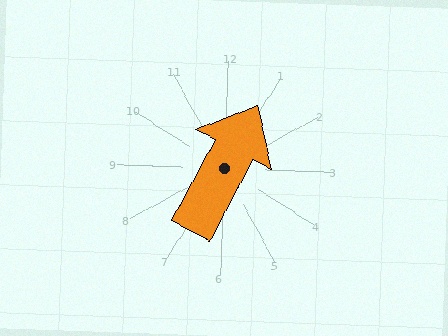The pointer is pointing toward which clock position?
Roughly 1 o'clock.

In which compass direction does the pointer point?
Northeast.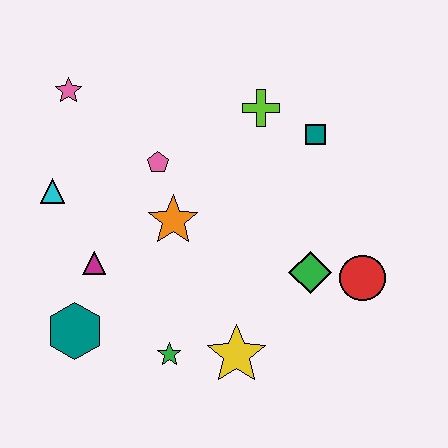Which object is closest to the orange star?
The pink pentagon is closest to the orange star.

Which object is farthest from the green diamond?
The pink star is farthest from the green diamond.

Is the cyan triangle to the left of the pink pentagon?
Yes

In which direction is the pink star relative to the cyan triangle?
The pink star is above the cyan triangle.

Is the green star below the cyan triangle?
Yes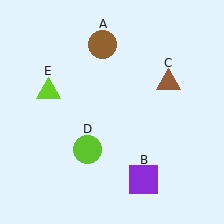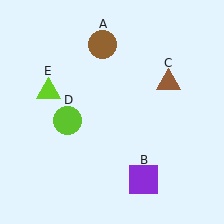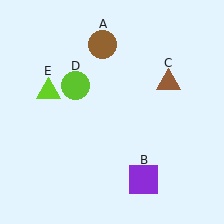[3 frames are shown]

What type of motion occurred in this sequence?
The lime circle (object D) rotated clockwise around the center of the scene.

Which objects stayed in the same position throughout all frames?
Brown circle (object A) and purple square (object B) and brown triangle (object C) and lime triangle (object E) remained stationary.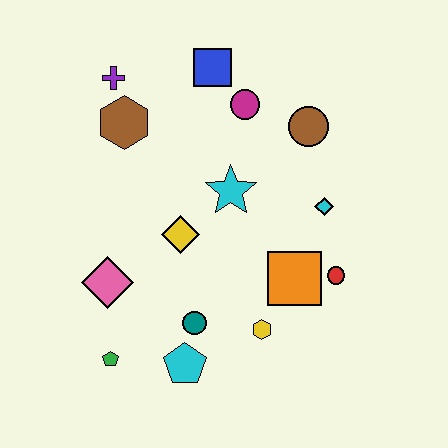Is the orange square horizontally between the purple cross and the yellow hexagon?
No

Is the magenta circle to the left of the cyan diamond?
Yes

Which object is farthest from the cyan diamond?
The green pentagon is farthest from the cyan diamond.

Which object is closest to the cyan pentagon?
The teal circle is closest to the cyan pentagon.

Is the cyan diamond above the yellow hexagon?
Yes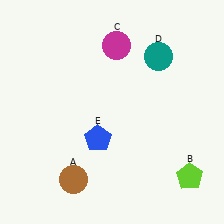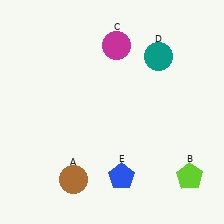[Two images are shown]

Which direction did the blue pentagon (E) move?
The blue pentagon (E) moved down.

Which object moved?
The blue pentagon (E) moved down.